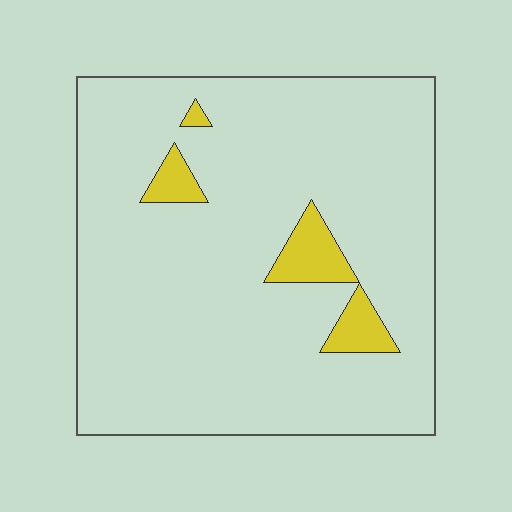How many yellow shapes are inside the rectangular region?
4.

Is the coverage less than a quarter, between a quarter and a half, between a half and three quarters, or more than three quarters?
Less than a quarter.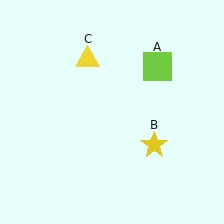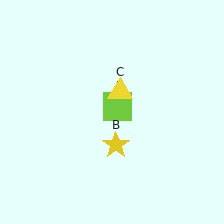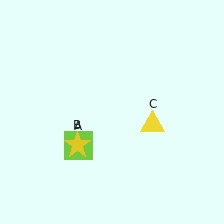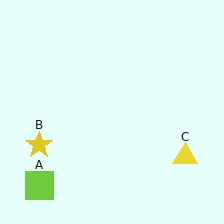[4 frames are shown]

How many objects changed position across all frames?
3 objects changed position: lime square (object A), yellow star (object B), yellow triangle (object C).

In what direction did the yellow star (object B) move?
The yellow star (object B) moved left.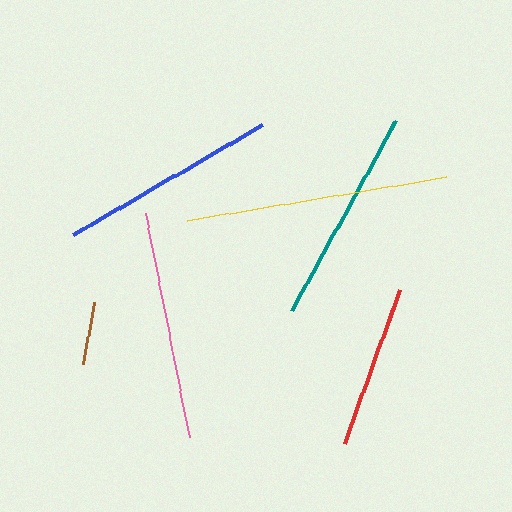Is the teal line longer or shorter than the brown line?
The teal line is longer than the brown line.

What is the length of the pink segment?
The pink segment is approximately 229 pixels long.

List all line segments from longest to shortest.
From longest to shortest: yellow, pink, blue, teal, red, brown.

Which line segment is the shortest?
The brown line is the shortest at approximately 63 pixels.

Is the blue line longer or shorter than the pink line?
The pink line is longer than the blue line.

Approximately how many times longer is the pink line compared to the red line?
The pink line is approximately 1.4 times the length of the red line.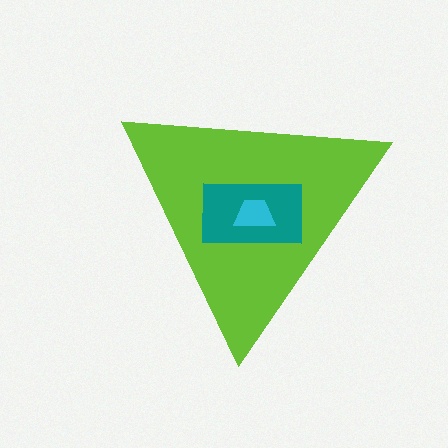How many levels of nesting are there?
3.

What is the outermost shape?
The lime triangle.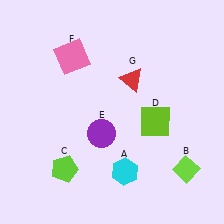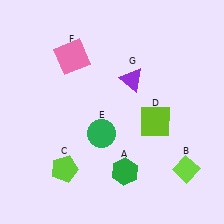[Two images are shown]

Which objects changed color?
A changed from cyan to green. E changed from purple to green. G changed from red to purple.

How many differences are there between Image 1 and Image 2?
There are 3 differences between the two images.